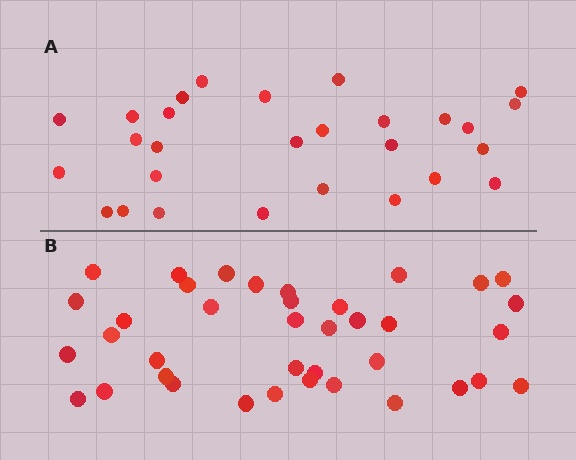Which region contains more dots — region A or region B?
Region B (the bottom region) has more dots.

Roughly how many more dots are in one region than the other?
Region B has roughly 10 or so more dots than region A.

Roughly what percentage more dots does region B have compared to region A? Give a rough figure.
About 35% more.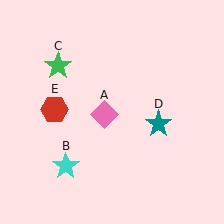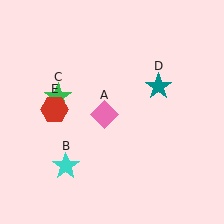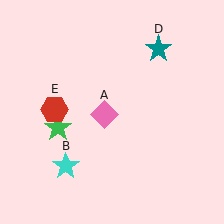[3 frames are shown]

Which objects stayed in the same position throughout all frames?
Pink diamond (object A) and cyan star (object B) and red hexagon (object E) remained stationary.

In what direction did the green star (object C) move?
The green star (object C) moved down.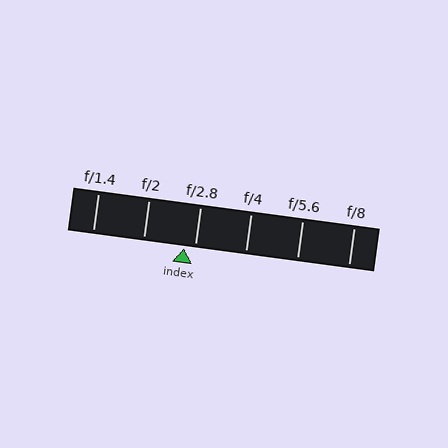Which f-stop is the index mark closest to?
The index mark is closest to f/2.8.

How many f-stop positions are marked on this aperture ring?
There are 6 f-stop positions marked.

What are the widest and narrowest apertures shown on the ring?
The widest aperture shown is f/1.4 and the narrowest is f/8.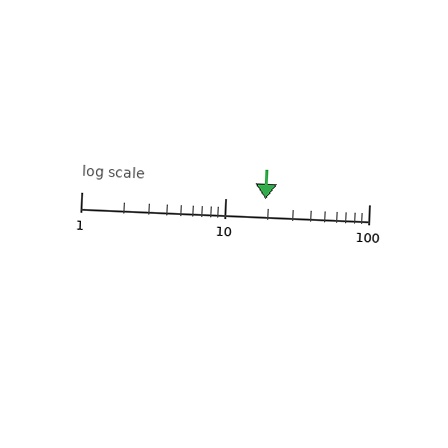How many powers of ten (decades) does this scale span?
The scale spans 2 decades, from 1 to 100.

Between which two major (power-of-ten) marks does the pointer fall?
The pointer is between 10 and 100.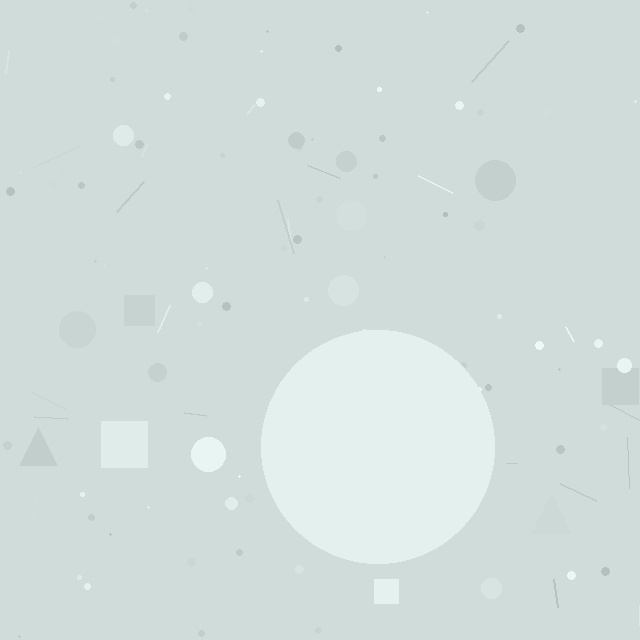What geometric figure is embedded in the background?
A circle is embedded in the background.